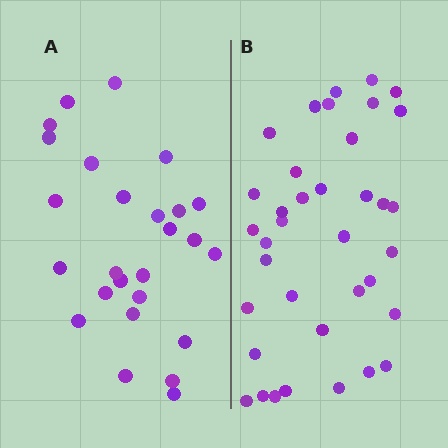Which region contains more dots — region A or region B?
Region B (the right region) has more dots.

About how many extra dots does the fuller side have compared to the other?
Region B has roughly 12 or so more dots than region A.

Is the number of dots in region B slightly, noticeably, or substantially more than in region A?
Region B has noticeably more, but not dramatically so. The ratio is roughly 1.4 to 1.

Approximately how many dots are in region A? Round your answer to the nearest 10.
About 30 dots. (The exact count is 26, which rounds to 30.)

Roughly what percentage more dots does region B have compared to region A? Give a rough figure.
About 40% more.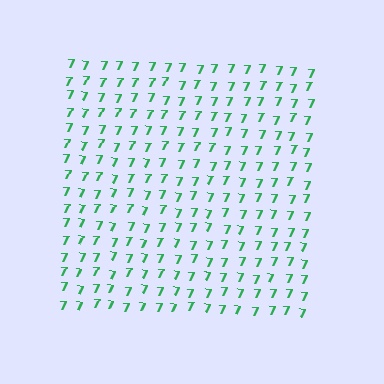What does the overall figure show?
The overall figure shows a square.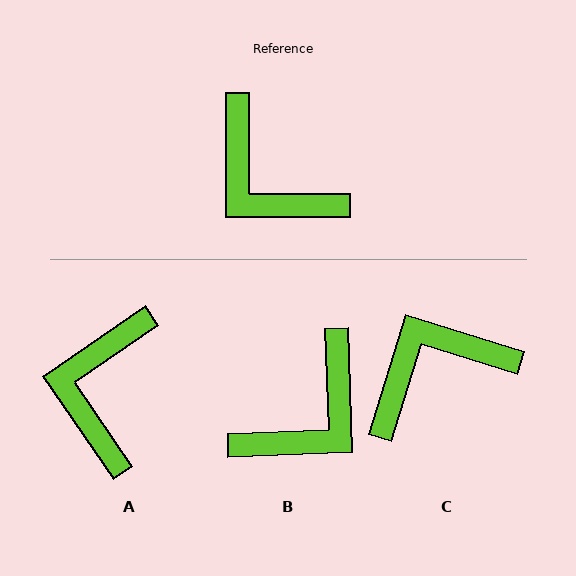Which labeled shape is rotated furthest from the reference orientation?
C, about 107 degrees away.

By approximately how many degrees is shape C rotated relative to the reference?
Approximately 107 degrees clockwise.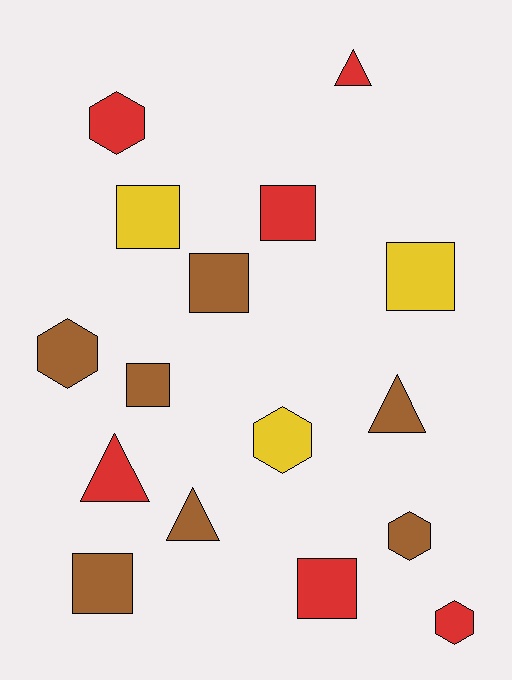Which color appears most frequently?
Brown, with 7 objects.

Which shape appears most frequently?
Square, with 7 objects.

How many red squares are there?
There are 2 red squares.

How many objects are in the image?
There are 16 objects.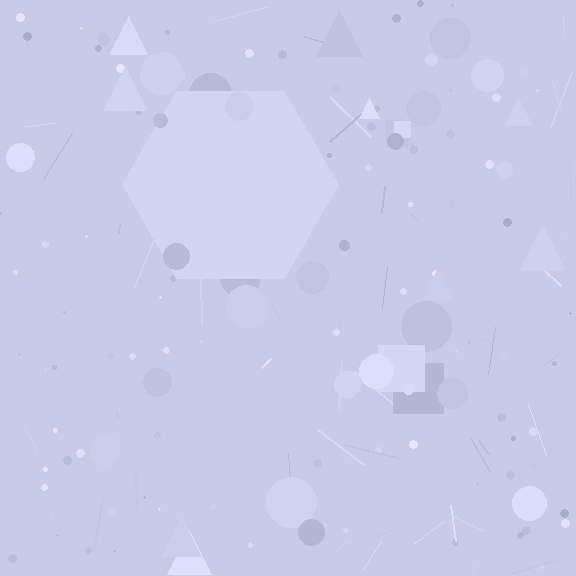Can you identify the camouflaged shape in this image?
The camouflaged shape is a hexagon.